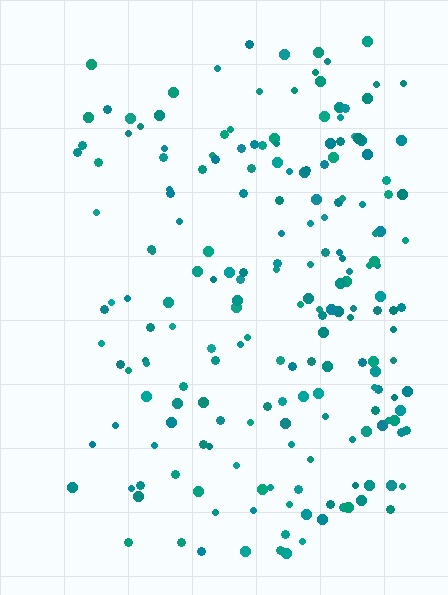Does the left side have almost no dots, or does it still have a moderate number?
Still a moderate number, just noticeably fewer than the right.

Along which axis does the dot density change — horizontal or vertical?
Horizontal.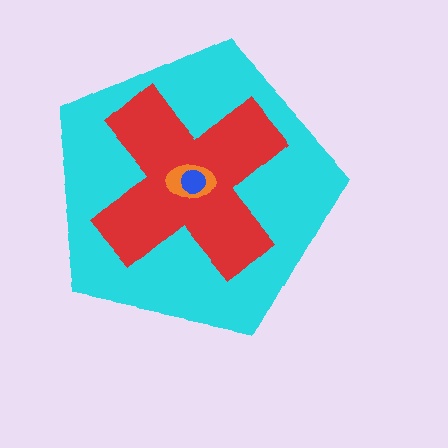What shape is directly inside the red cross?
The orange ellipse.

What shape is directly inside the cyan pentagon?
The red cross.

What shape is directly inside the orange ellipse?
The blue circle.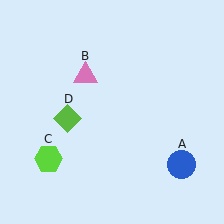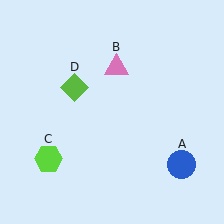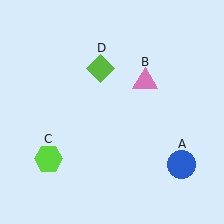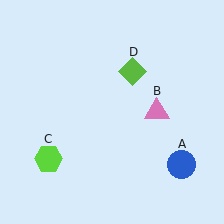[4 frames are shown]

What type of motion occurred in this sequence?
The pink triangle (object B), lime diamond (object D) rotated clockwise around the center of the scene.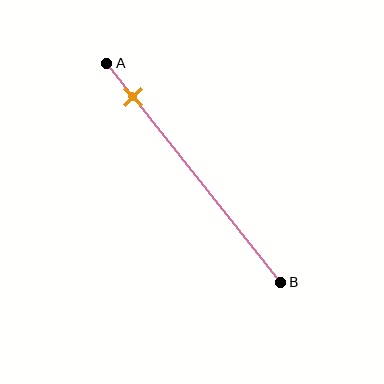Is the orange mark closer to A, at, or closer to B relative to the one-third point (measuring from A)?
The orange mark is closer to point A than the one-third point of segment AB.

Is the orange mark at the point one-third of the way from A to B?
No, the mark is at about 15% from A, not at the 33% one-third point.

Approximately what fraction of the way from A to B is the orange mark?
The orange mark is approximately 15% of the way from A to B.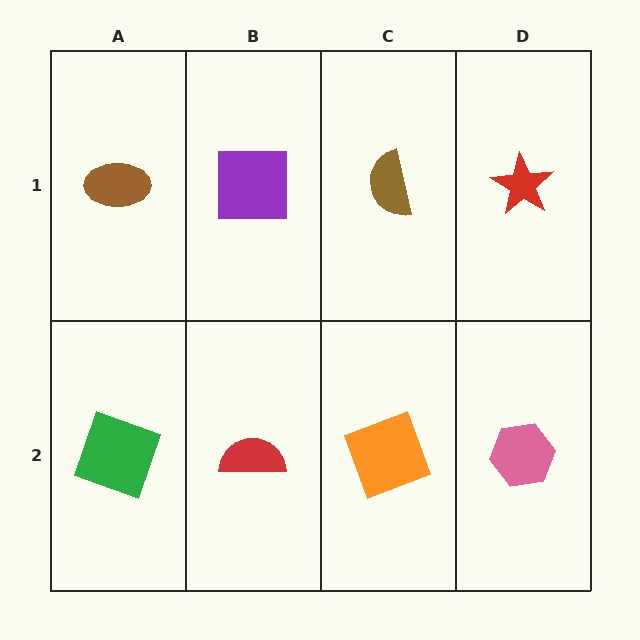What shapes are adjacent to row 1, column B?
A red semicircle (row 2, column B), a brown ellipse (row 1, column A), a brown semicircle (row 1, column C).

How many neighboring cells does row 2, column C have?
3.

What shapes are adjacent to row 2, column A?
A brown ellipse (row 1, column A), a red semicircle (row 2, column B).